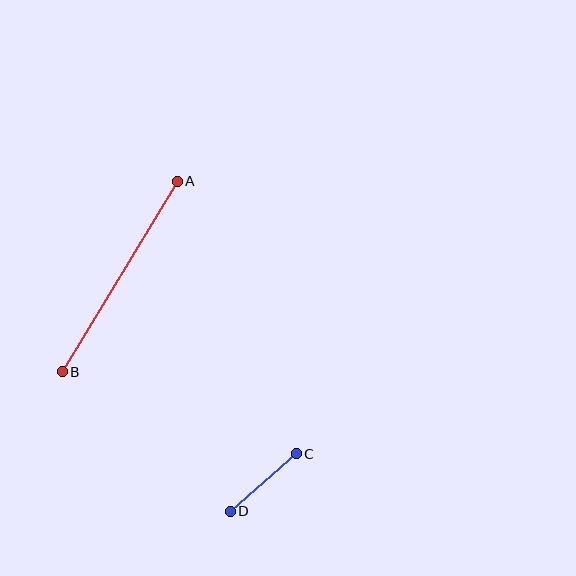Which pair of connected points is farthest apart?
Points A and B are farthest apart.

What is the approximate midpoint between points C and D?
The midpoint is at approximately (263, 482) pixels.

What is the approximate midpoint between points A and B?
The midpoint is at approximately (120, 277) pixels.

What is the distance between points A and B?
The distance is approximately 222 pixels.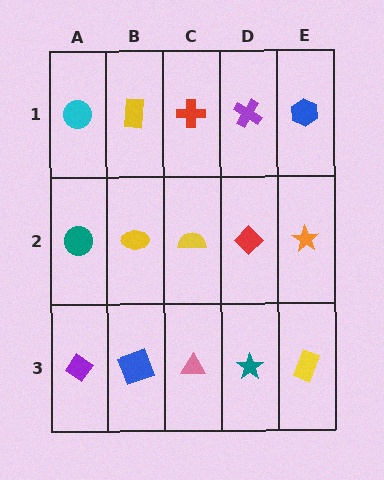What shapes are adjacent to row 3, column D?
A red diamond (row 2, column D), a pink triangle (row 3, column C), a yellow rectangle (row 3, column E).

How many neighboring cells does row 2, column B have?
4.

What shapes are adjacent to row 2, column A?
A cyan circle (row 1, column A), a purple diamond (row 3, column A), a yellow ellipse (row 2, column B).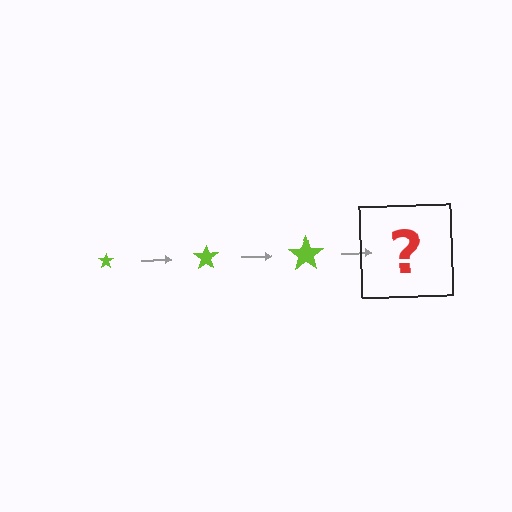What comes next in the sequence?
The next element should be a lime star, larger than the previous one.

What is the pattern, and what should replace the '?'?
The pattern is that the star gets progressively larger each step. The '?' should be a lime star, larger than the previous one.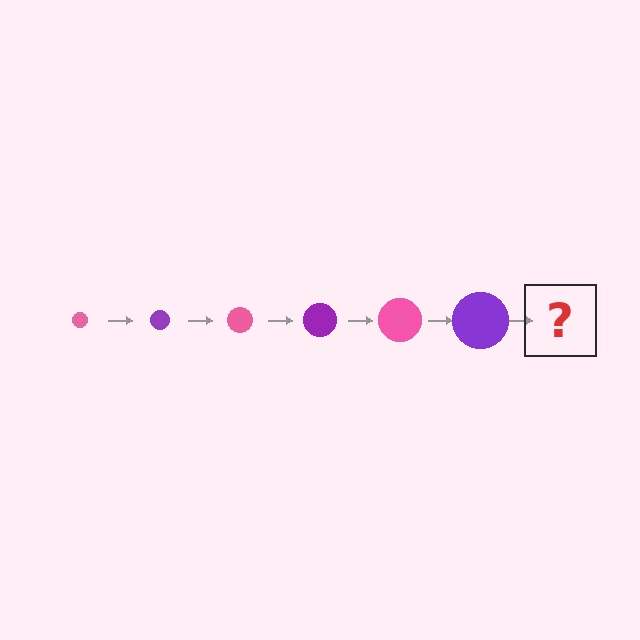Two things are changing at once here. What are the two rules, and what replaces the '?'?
The two rules are that the circle grows larger each step and the color cycles through pink and purple. The '?' should be a pink circle, larger than the previous one.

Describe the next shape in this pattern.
It should be a pink circle, larger than the previous one.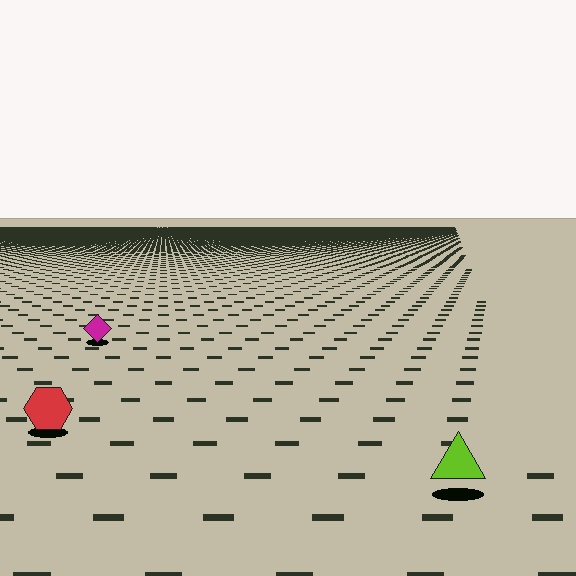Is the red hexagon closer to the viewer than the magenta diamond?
Yes. The red hexagon is closer — you can tell from the texture gradient: the ground texture is coarser near it.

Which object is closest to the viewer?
The lime triangle is closest. The texture marks near it are larger and more spread out.